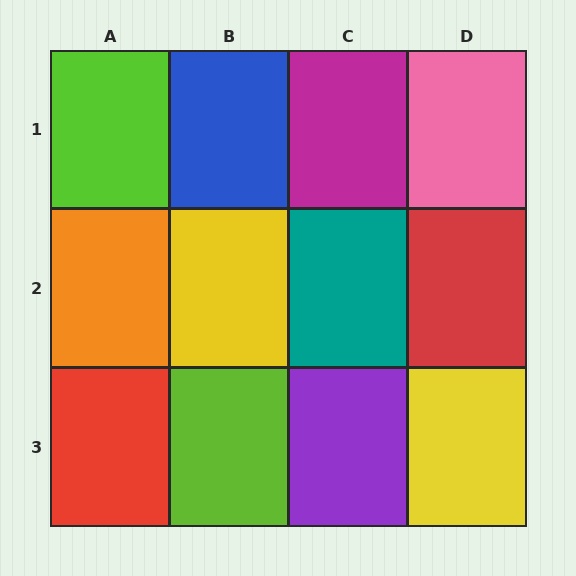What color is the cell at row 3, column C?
Purple.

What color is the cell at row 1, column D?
Pink.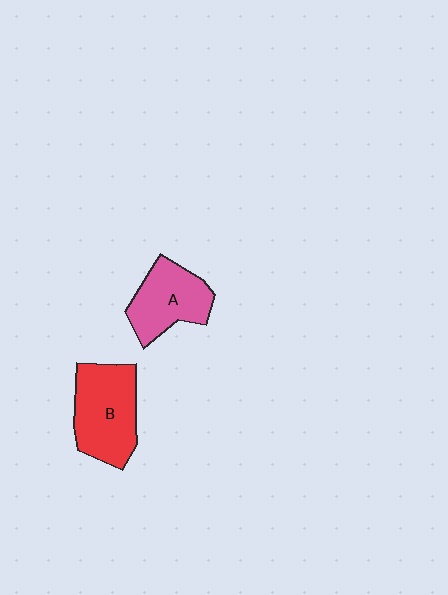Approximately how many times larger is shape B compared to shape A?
Approximately 1.2 times.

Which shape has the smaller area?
Shape A (pink).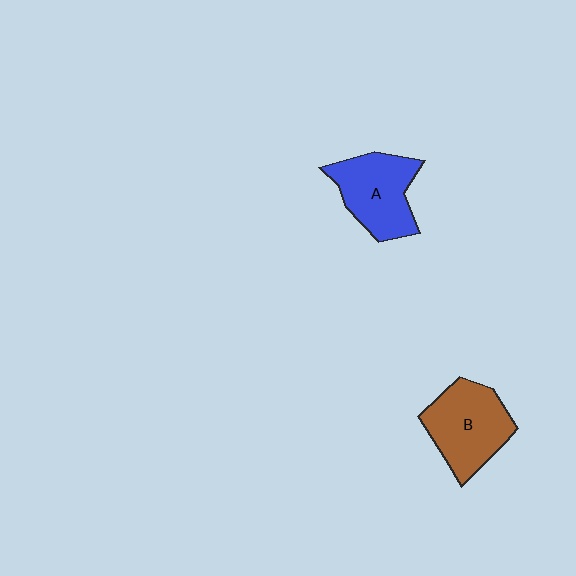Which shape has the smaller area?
Shape A (blue).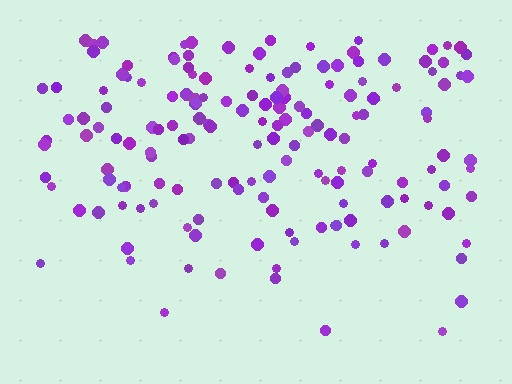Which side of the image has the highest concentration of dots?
The top.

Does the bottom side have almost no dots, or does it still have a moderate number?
Still a moderate number, just noticeably fewer than the top.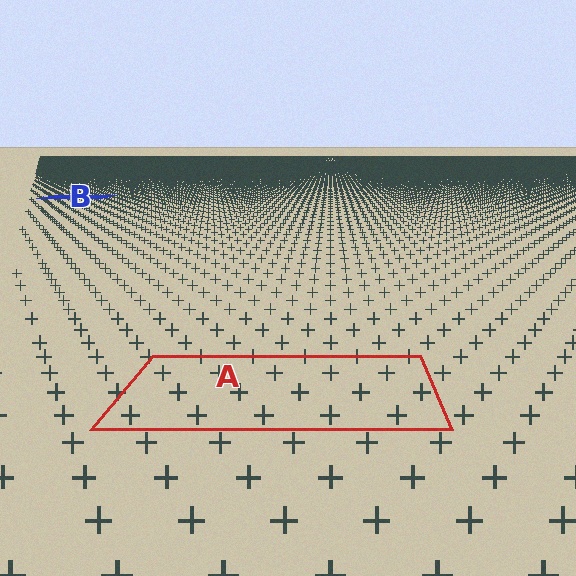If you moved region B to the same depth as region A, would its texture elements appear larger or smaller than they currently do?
They would appear larger. At a closer depth, the same texture elements are projected at a bigger on-screen size.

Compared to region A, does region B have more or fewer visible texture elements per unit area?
Region B has more texture elements per unit area — they are packed more densely because it is farther away.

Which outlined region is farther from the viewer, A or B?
Region B is farther from the viewer — the texture elements inside it appear smaller and more densely packed.